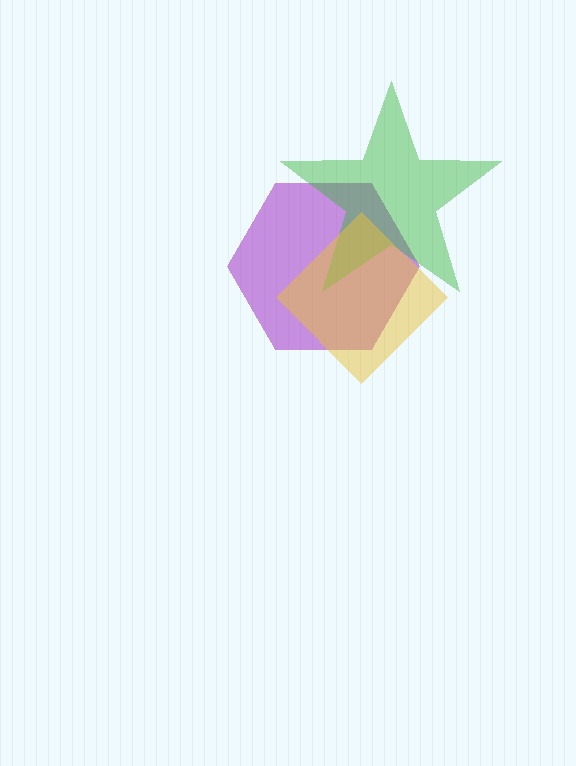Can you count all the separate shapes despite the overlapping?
Yes, there are 3 separate shapes.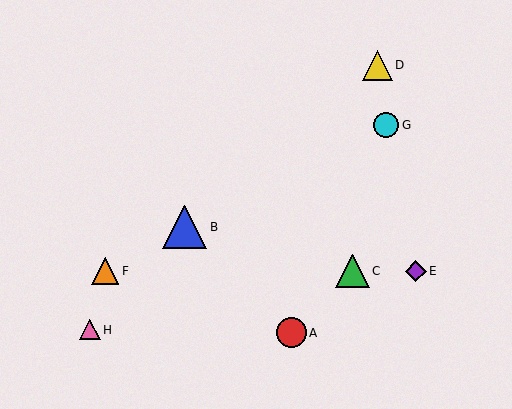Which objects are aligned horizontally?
Objects C, E, F are aligned horizontally.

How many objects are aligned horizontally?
3 objects (C, E, F) are aligned horizontally.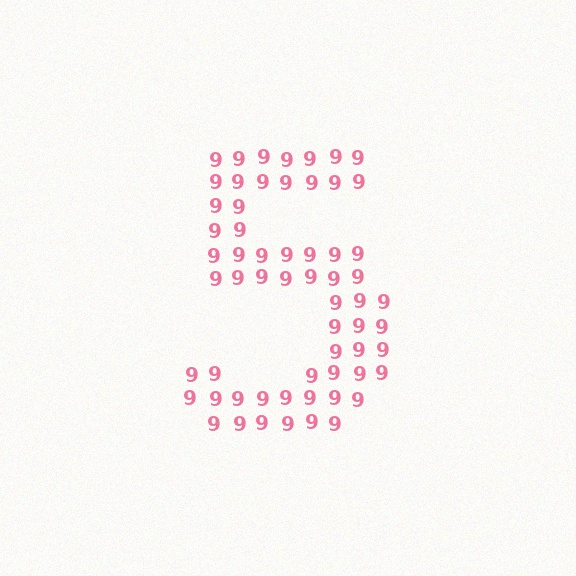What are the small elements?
The small elements are digit 9's.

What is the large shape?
The large shape is the digit 5.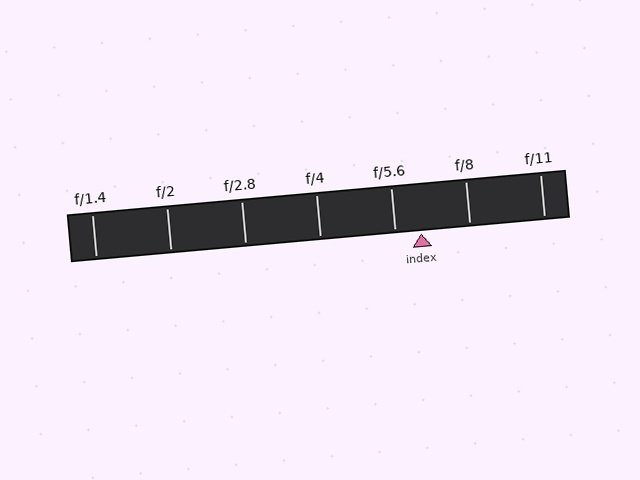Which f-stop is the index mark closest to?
The index mark is closest to f/5.6.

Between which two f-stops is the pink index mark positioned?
The index mark is between f/5.6 and f/8.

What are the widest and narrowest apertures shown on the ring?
The widest aperture shown is f/1.4 and the narrowest is f/11.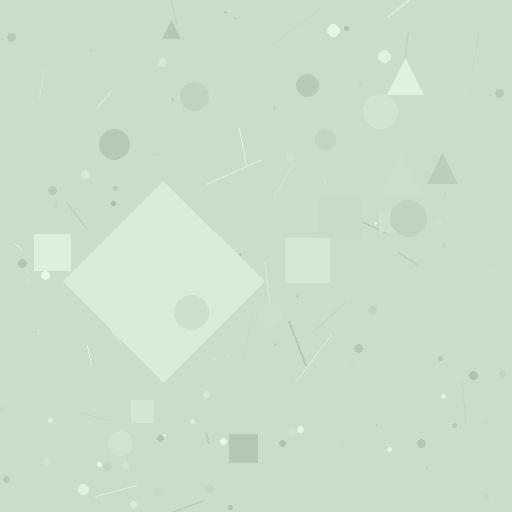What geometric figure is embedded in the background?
A diamond is embedded in the background.